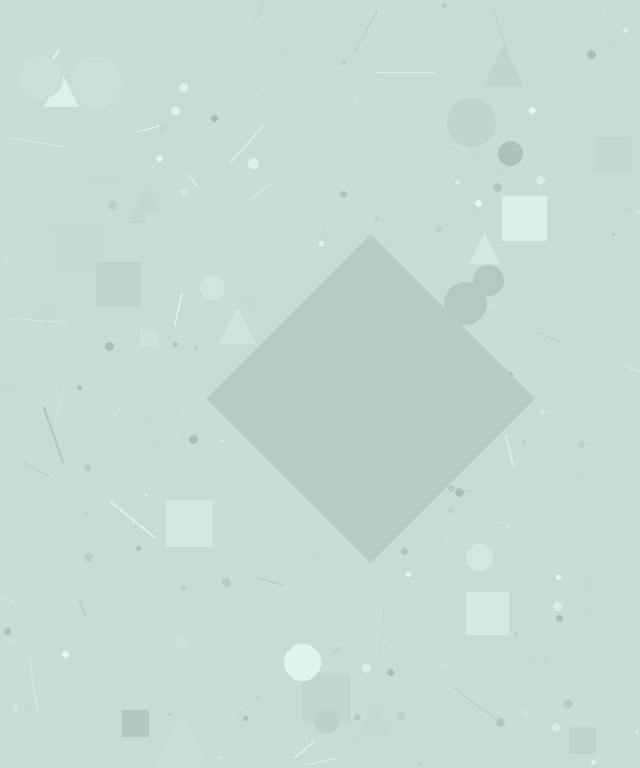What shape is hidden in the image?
A diamond is hidden in the image.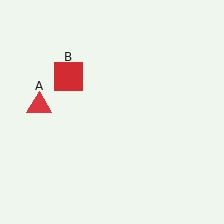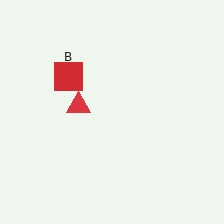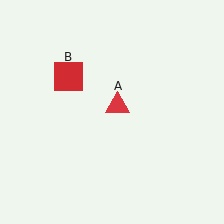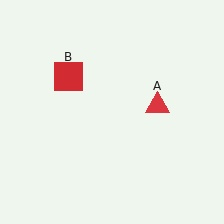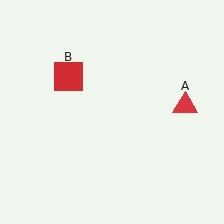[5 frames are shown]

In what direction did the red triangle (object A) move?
The red triangle (object A) moved right.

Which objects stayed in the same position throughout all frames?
Red square (object B) remained stationary.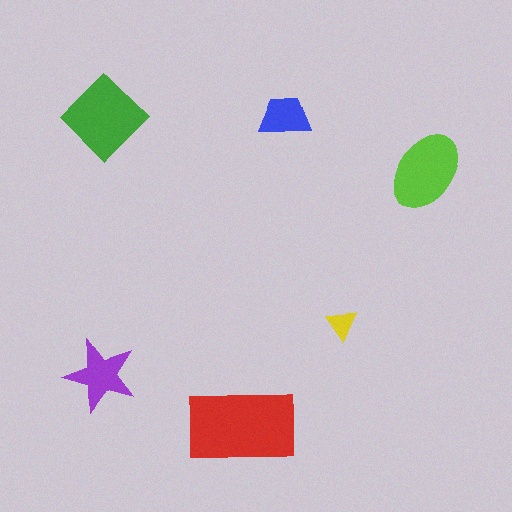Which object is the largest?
The red rectangle.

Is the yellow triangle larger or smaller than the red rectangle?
Smaller.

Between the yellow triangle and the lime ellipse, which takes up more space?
The lime ellipse.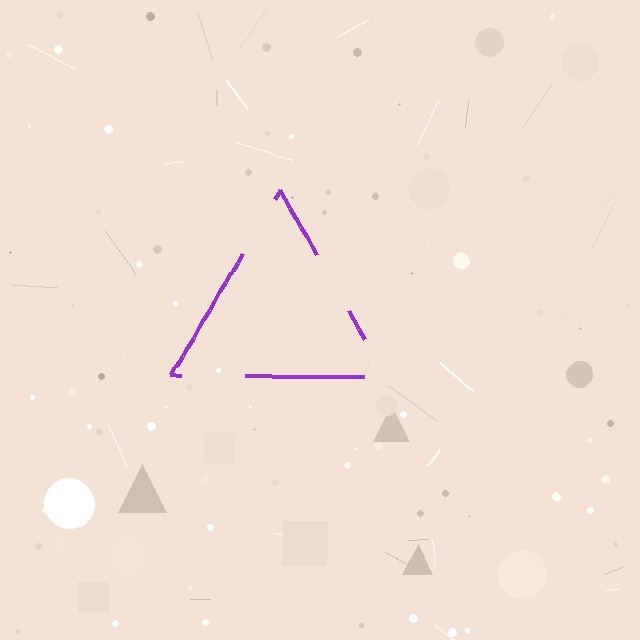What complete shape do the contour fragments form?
The contour fragments form a triangle.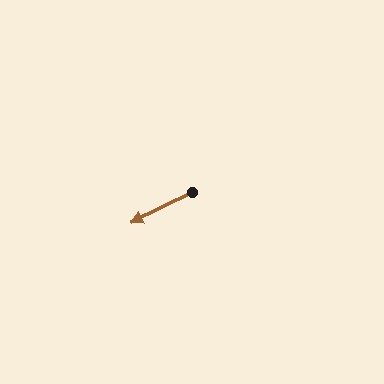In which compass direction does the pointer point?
Southwest.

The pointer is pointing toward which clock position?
Roughly 8 o'clock.